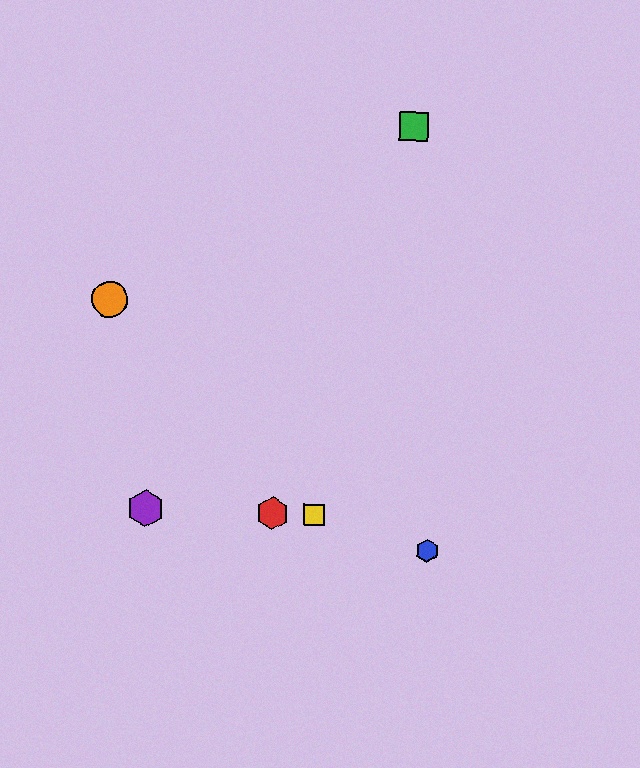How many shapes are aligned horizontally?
3 shapes (the red hexagon, the yellow square, the purple hexagon) are aligned horizontally.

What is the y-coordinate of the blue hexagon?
The blue hexagon is at y≈551.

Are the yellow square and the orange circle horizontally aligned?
No, the yellow square is at y≈515 and the orange circle is at y≈299.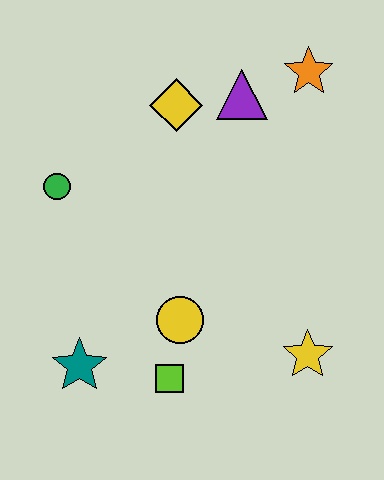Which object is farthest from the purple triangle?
The teal star is farthest from the purple triangle.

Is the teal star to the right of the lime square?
No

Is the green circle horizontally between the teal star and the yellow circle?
No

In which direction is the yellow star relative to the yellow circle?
The yellow star is to the right of the yellow circle.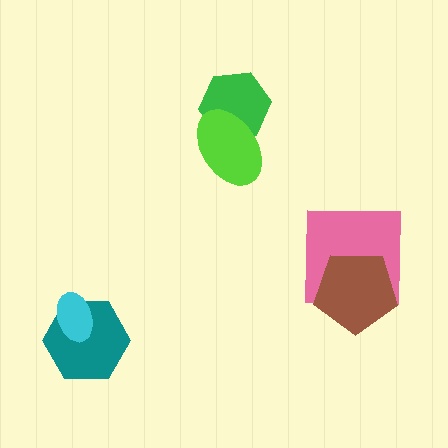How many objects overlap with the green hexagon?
1 object overlaps with the green hexagon.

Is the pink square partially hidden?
Yes, it is partially covered by another shape.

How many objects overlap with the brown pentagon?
1 object overlaps with the brown pentagon.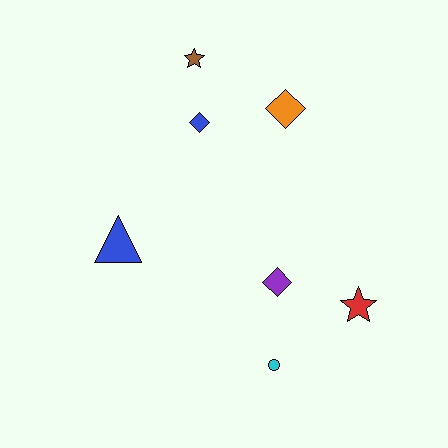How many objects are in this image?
There are 7 objects.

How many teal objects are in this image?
There are no teal objects.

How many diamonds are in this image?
There are 3 diamonds.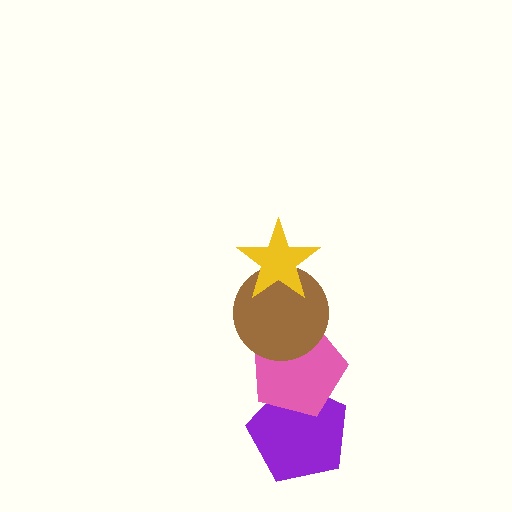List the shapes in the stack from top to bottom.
From top to bottom: the yellow star, the brown circle, the pink pentagon, the purple pentagon.